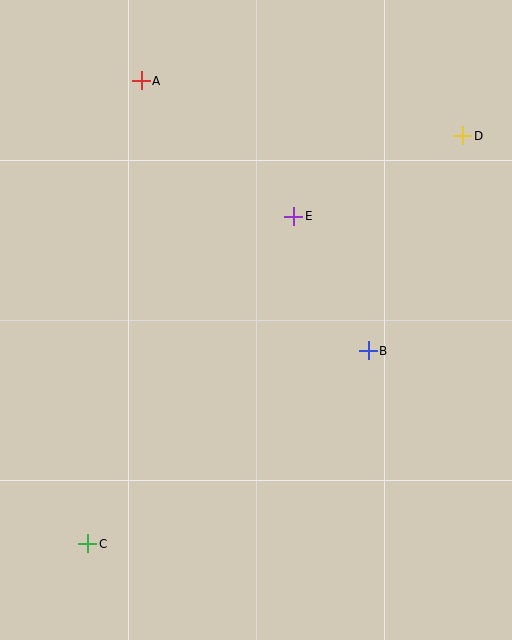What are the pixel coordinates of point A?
Point A is at (141, 81).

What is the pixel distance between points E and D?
The distance between E and D is 187 pixels.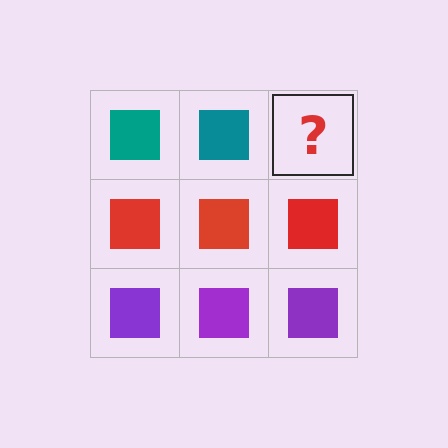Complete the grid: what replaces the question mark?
The question mark should be replaced with a teal square.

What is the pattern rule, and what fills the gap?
The rule is that each row has a consistent color. The gap should be filled with a teal square.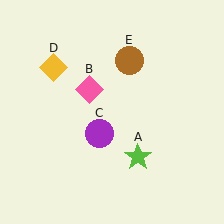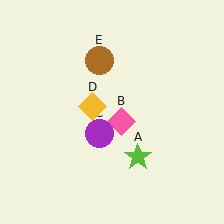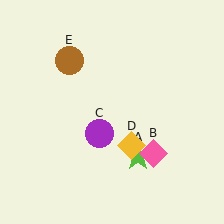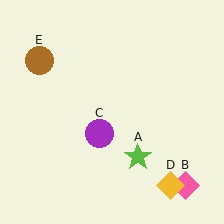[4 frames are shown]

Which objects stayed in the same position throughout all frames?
Lime star (object A) and purple circle (object C) remained stationary.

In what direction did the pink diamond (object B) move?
The pink diamond (object B) moved down and to the right.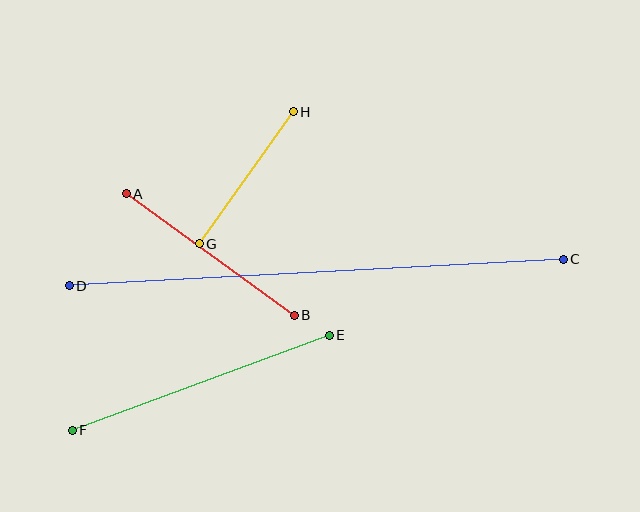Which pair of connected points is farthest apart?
Points C and D are farthest apart.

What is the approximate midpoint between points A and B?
The midpoint is at approximately (210, 254) pixels.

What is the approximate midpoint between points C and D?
The midpoint is at approximately (316, 272) pixels.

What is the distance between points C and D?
The distance is approximately 495 pixels.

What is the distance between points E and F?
The distance is approximately 274 pixels.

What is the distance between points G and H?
The distance is approximately 162 pixels.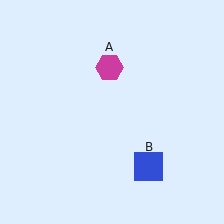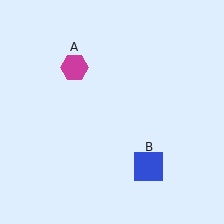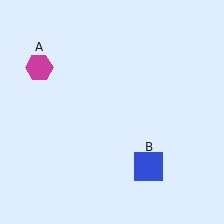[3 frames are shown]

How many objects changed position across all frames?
1 object changed position: magenta hexagon (object A).